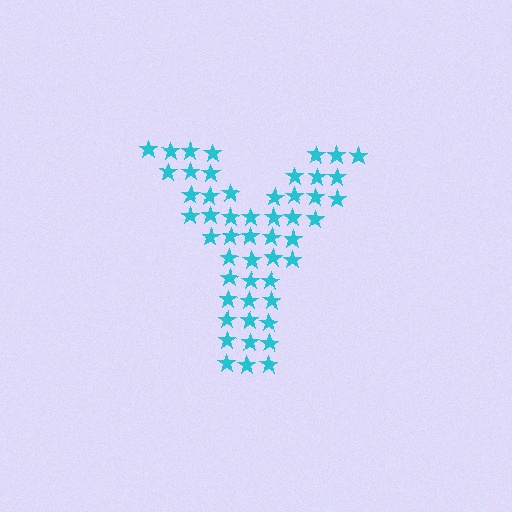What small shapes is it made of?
It is made of small stars.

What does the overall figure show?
The overall figure shows the letter Y.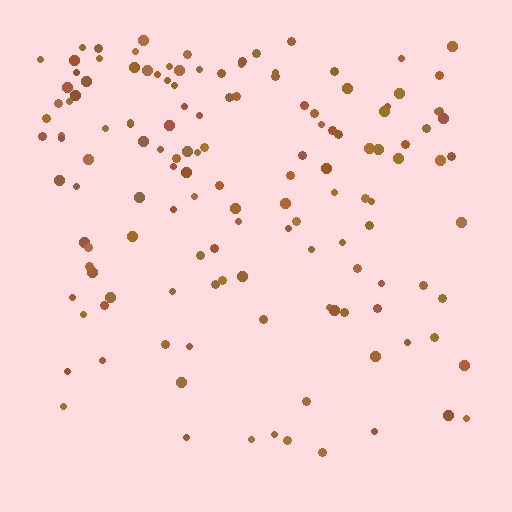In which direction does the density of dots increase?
From bottom to top, with the top side densest.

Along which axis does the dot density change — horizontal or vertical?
Vertical.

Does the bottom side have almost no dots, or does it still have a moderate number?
Still a moderate number, just noticeably fewer than the top.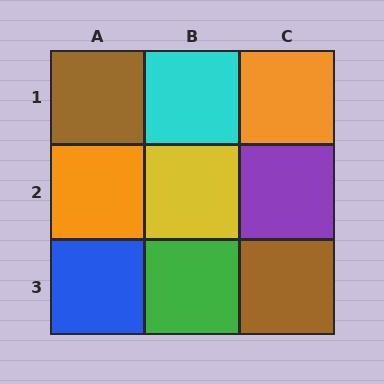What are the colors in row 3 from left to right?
Blue, green, brown.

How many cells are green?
1 cell is green.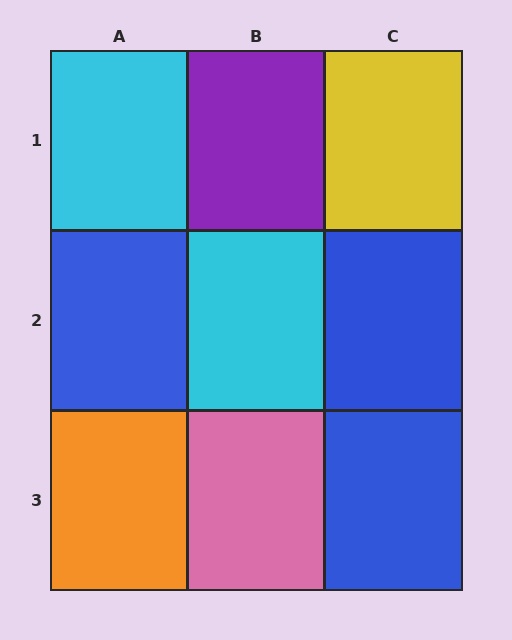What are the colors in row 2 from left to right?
Blue, cyan, blue.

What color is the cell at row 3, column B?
Pink.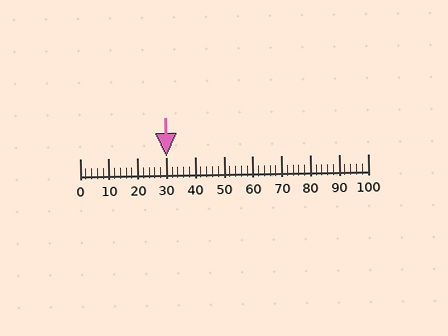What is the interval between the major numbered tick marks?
The major tick marks are spaced 10 units apart.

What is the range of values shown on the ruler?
The ruler shows values from 0 to 100.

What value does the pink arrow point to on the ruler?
The pink arrow points to approximately 30.